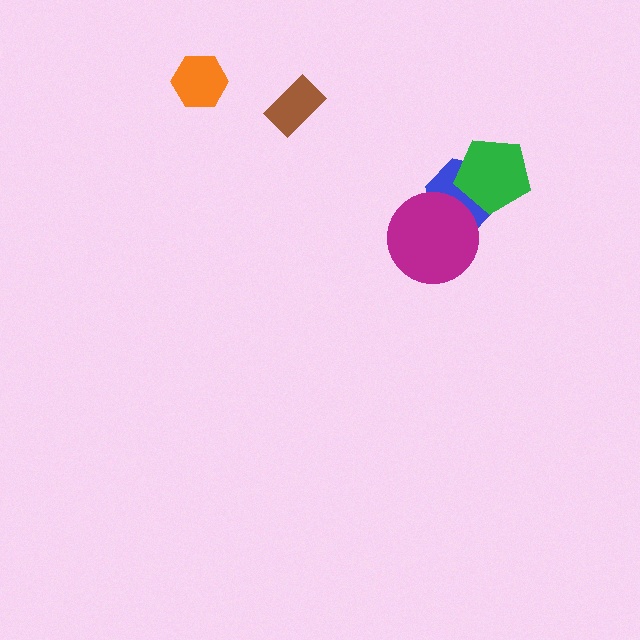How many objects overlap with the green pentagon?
1 object overlaps with the green pentagon.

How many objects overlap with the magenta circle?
1 object overlaps with the magenta circle.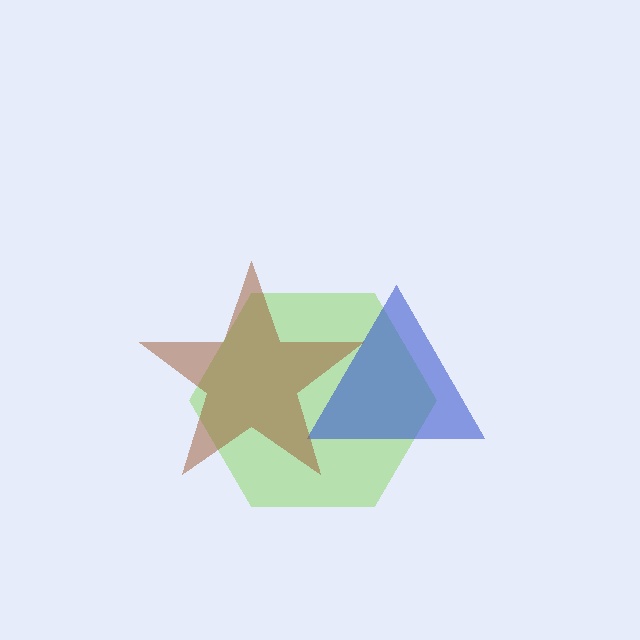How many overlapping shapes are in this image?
There are 3 overlapping shapes in the image.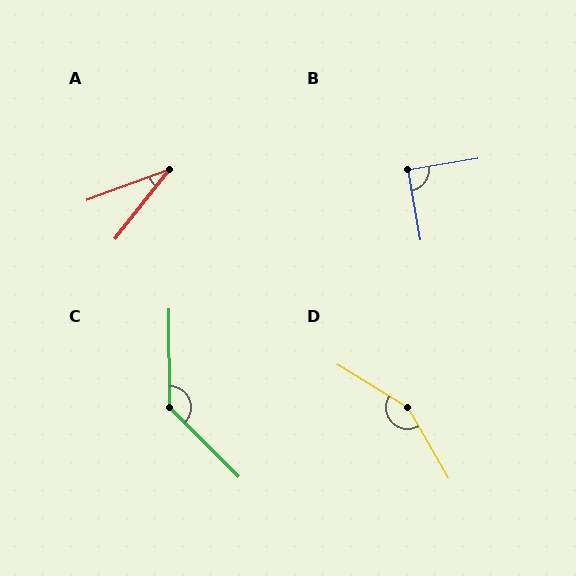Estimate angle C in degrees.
Approximately 135 degrees.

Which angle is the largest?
D, at approximately 152 degrees.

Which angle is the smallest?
A, at approximately 31 degrees.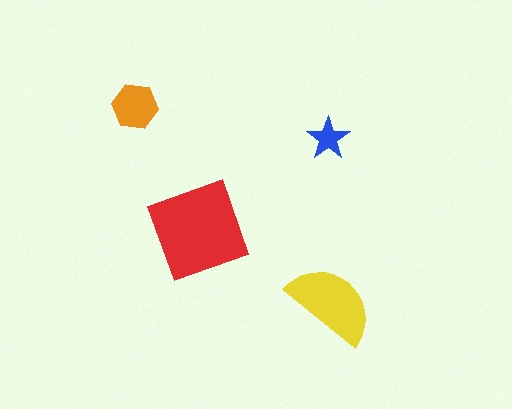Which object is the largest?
The red diamond.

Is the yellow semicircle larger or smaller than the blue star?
Larger.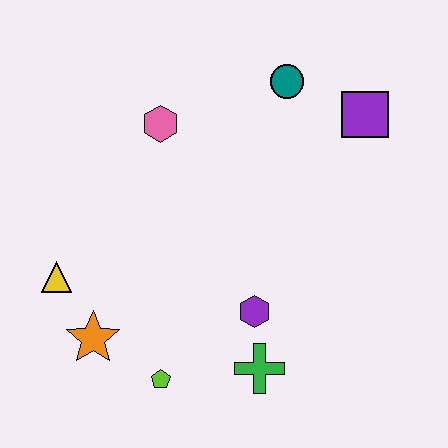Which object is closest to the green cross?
The purple hexagon is closest to the green cross.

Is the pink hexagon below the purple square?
Yes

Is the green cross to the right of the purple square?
No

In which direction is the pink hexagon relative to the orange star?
The pink hexagon is above the orange star.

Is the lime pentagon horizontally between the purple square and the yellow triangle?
Yes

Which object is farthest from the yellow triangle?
The purple square is farthest from the yellow triangle.